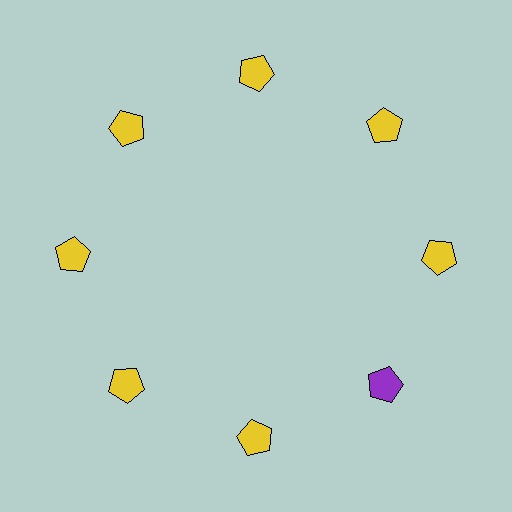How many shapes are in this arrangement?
There are 8 shapes arranged in a ring pattern.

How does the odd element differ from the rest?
It has a different color: purple instead of yellow.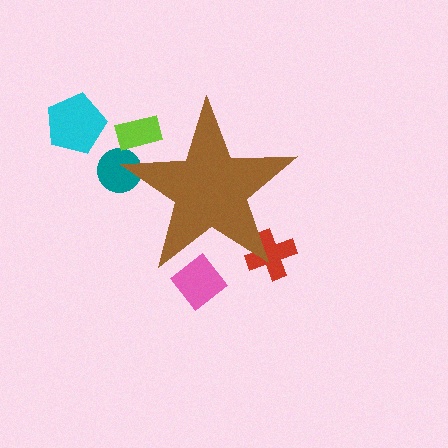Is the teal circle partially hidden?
Yes, the teal circle is partially hidden behind the brown star.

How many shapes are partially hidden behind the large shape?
4 shapes are partially hidden.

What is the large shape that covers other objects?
A brown star.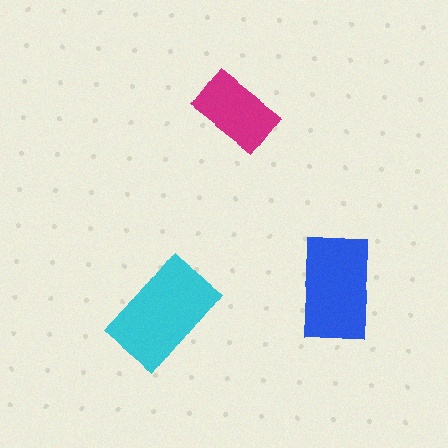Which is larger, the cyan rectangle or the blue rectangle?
The cyan one.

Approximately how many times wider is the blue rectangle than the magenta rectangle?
About 1.5 times wider.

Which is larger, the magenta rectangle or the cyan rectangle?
The cyan one.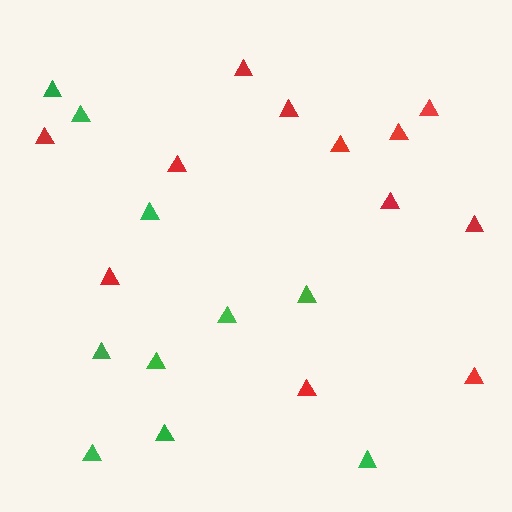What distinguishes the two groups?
There are 2 groups: one group of green triangles (10) and one group of red triangles (12).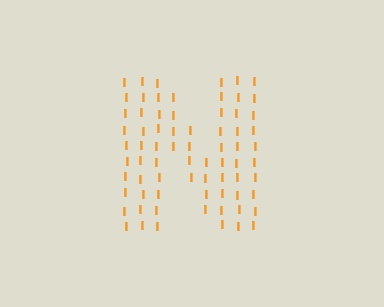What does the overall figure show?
The overall figure shows the letter N.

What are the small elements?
The small elements are letter I's.